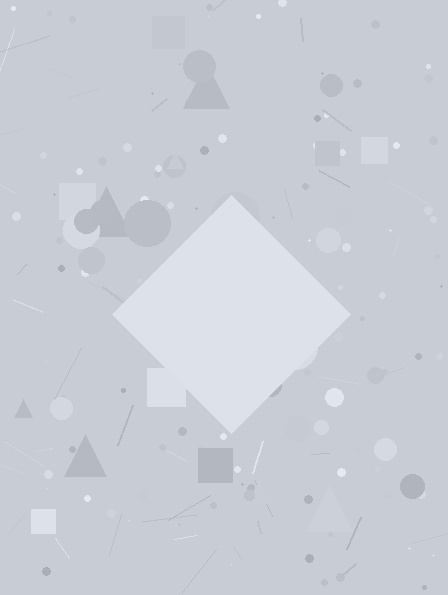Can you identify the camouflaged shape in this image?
The camouflaged shape is a diamond.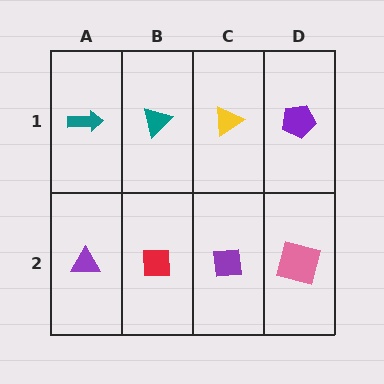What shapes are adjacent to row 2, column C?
A yellow triangle (row 1, column C), a red square (row 2, column B), a pink square (row 2, column D).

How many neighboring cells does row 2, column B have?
3.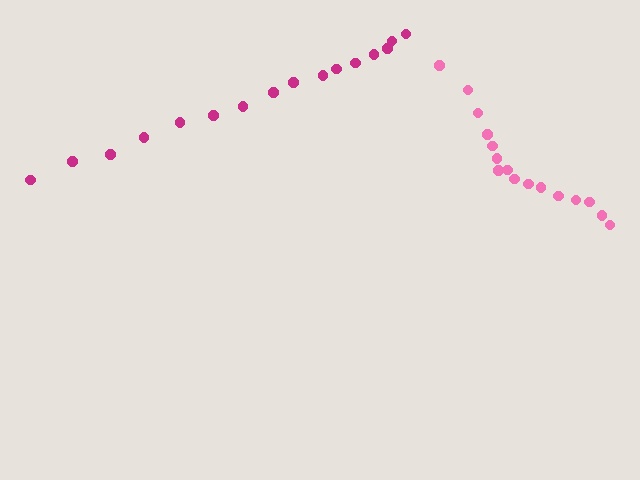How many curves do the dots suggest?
There are 2 distinct paths.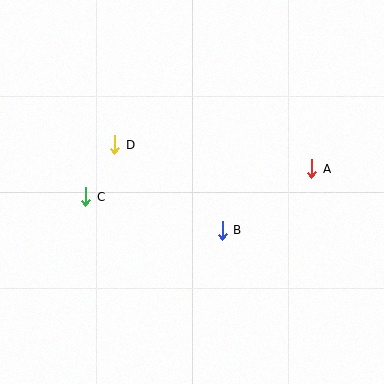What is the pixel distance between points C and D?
The distance between C and D is 60 pixels.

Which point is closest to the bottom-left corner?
Point C is closest to the bottom-left corner.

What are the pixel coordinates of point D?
Point D is at (115, 145).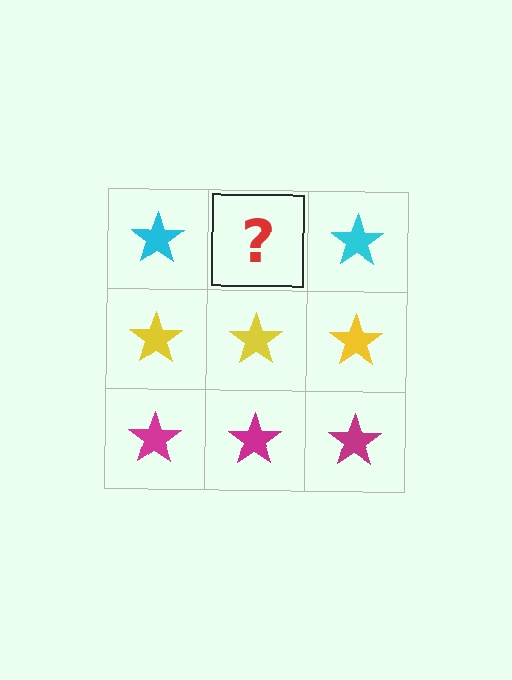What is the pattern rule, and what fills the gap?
The rule is that each row has a consistent color. The gap should be filled with a cyan star.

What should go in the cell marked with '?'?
The missing cell should contain a cyan star.